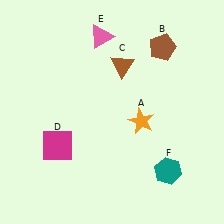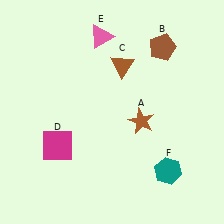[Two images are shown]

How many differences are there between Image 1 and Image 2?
There is 1 difference between the two images.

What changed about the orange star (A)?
In Image 1, A is orange. In Image 2, it changed to brown.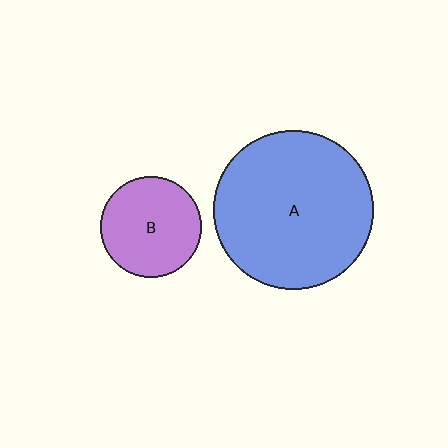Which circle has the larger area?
Circle A (blue).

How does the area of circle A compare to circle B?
Approximately 2.5 times.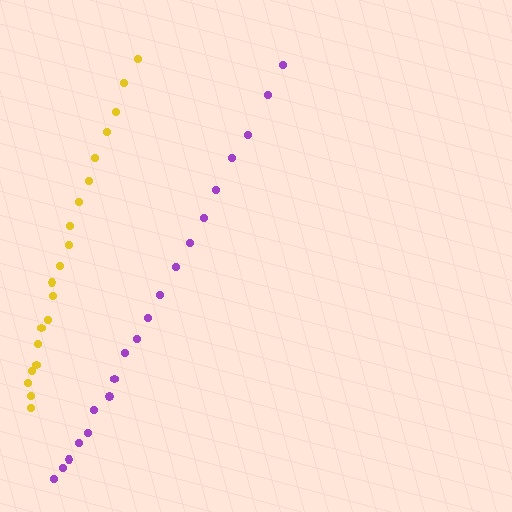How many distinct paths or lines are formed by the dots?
There are 2 distinct paths.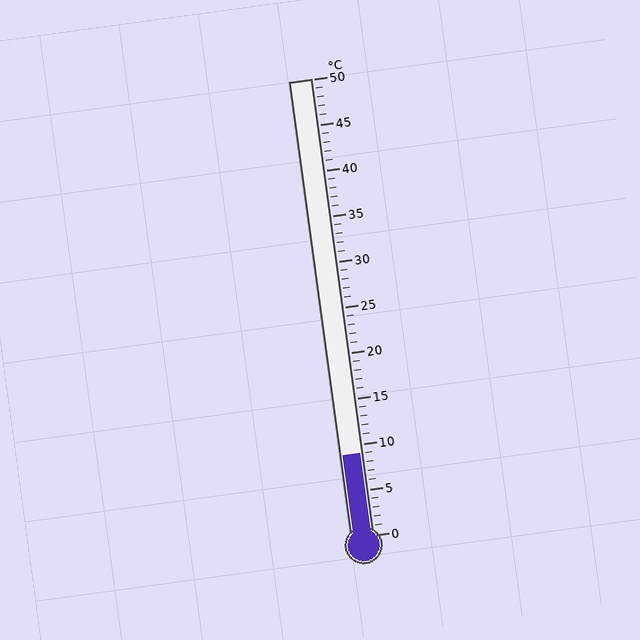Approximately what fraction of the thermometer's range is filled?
The thermometer is filled to approximately 20% of its range.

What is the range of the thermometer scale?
The thermometer scale ranges from 0°C to 50°C.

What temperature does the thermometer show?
The thermometer shows approximately 9°C.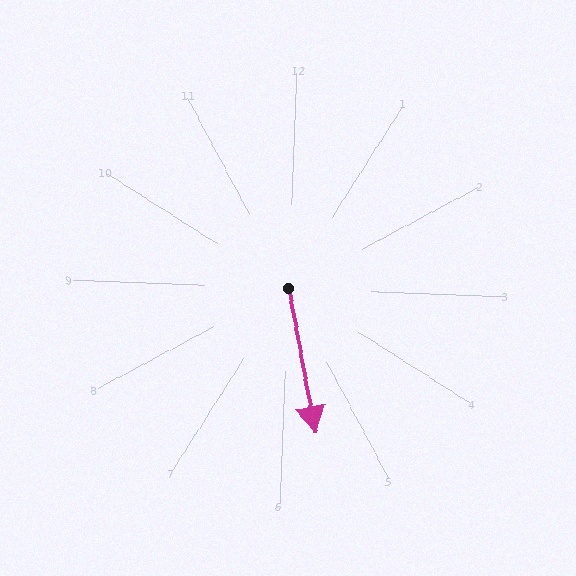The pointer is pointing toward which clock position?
Roughly 6 o'clock.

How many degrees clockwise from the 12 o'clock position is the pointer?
Approximately 167 degrees.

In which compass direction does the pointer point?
South.